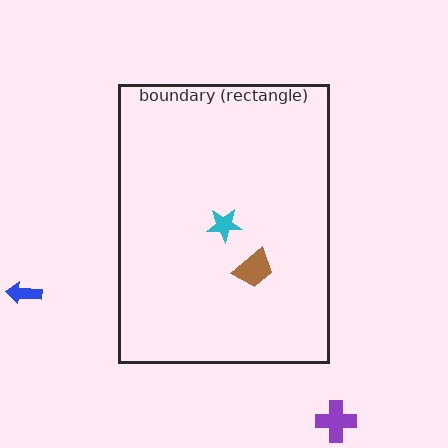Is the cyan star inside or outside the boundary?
Inside.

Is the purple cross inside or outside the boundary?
Outside.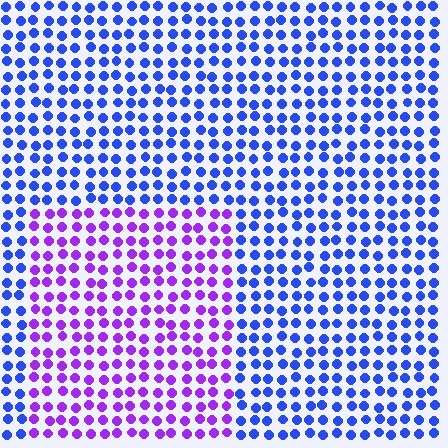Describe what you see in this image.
The image is filled with small blue elements in a uniform arrangement. A rectangle-shaped region is visible where the elements are tinted to a slightly different hue, forming a subtle color boundary.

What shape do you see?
I see a rectangle.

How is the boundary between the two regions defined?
The boundary is defined purely by a slight shift in hue (about 48 degrees). Spacing, size, and orientation are identical on both sides.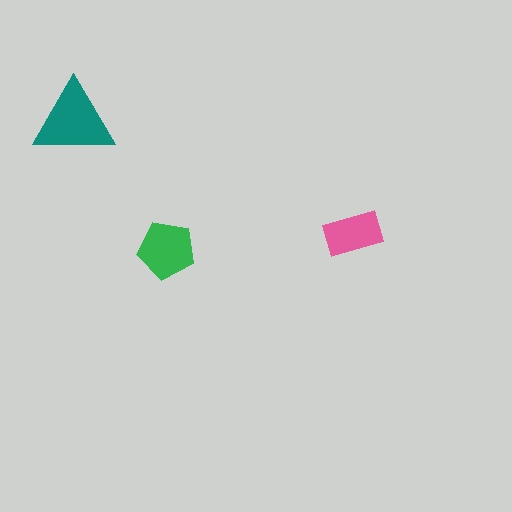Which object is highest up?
The teal triangle is topmost.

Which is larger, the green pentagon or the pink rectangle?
The green pentagon.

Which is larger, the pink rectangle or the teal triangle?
The teal triangle.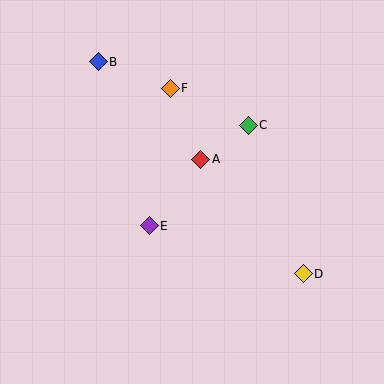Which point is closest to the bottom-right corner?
Point D is closest to the bottom-right corner.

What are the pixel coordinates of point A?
Point A is at (201, 159).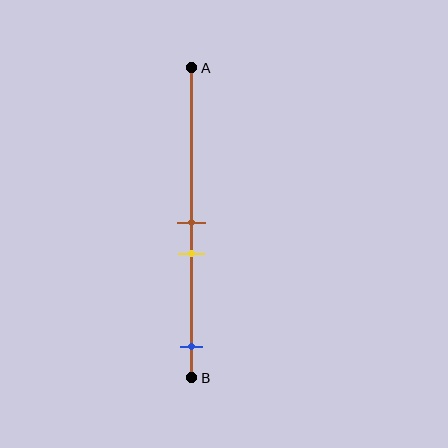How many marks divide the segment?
There are 3 marks dividing the segment.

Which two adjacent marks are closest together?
The brown and yellow marks are the closest adjacent pair.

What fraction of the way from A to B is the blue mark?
The blue mark is approximately 90% (0.9) of the way from A to B.